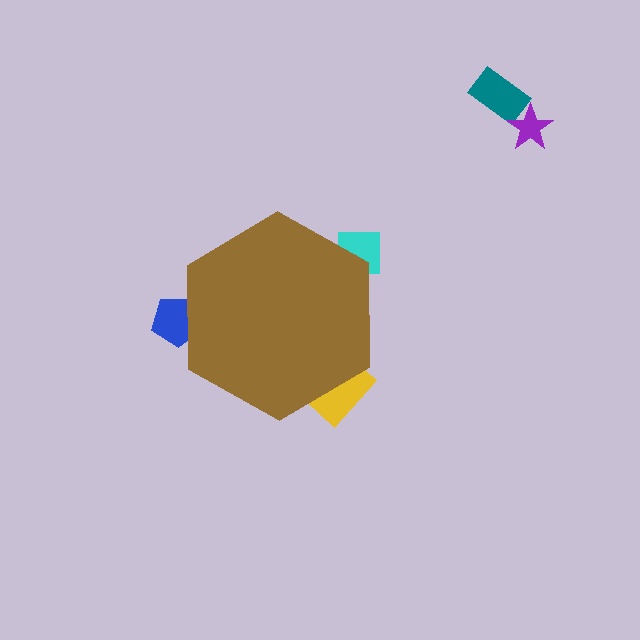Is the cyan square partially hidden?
Yes, the cyan square is partially hidden behind the brown hexagon.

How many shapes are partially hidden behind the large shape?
3 shapes are partially hidden.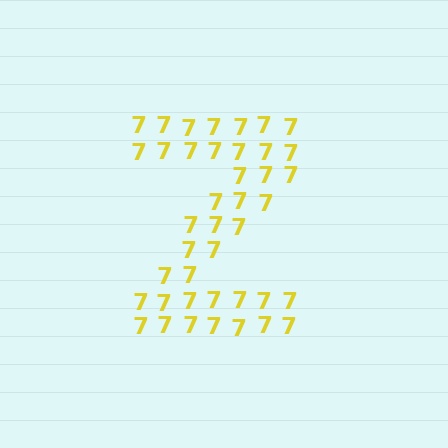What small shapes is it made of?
It is made of small digit 7's.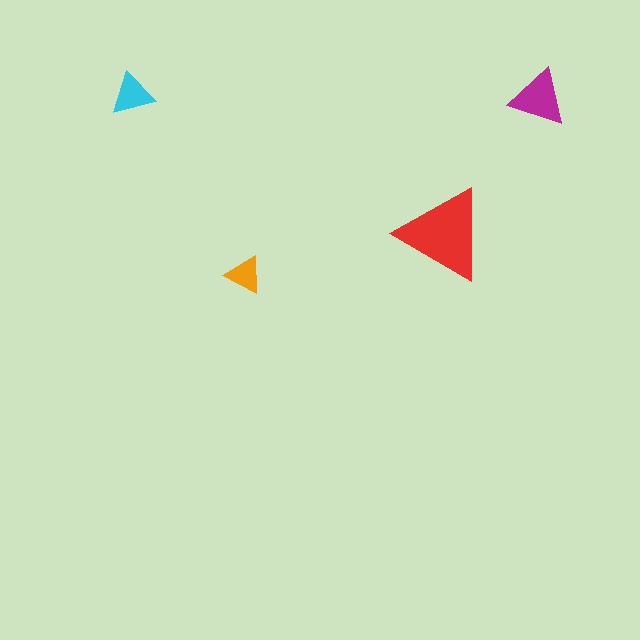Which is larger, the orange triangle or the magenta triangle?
The magenta one.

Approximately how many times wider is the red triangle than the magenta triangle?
About 1.5 times wider.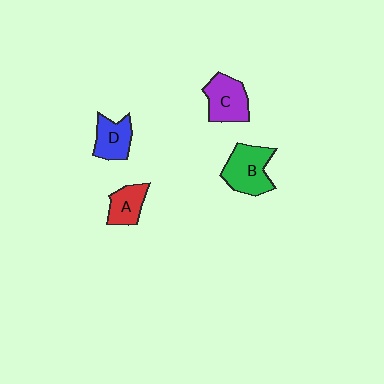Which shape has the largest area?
Shape B (green).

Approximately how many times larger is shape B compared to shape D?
Approximately 1.4 times.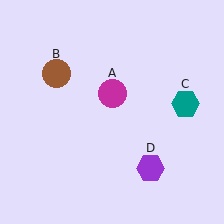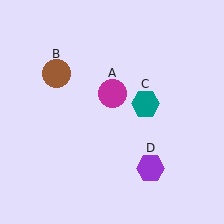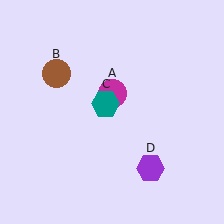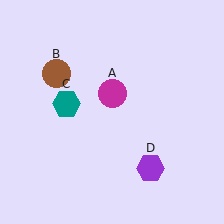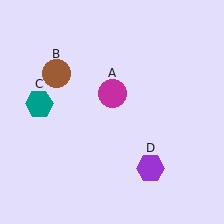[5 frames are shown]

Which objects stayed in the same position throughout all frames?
Magenta circle (object A) and brown circle (object B) and purple hexagon (object D) remained stationary.